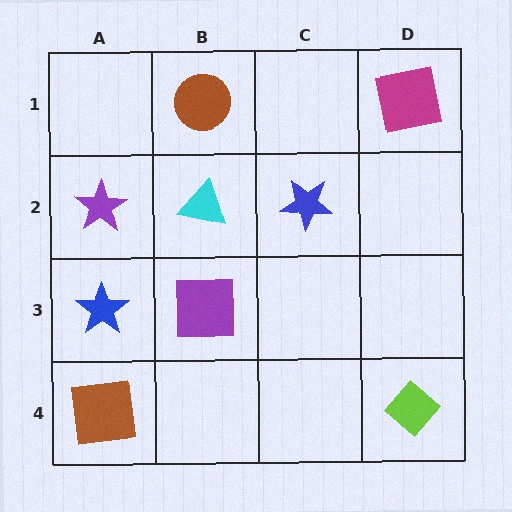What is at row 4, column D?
A lime diamond.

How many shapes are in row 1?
2 shapes.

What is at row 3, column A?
A blue star.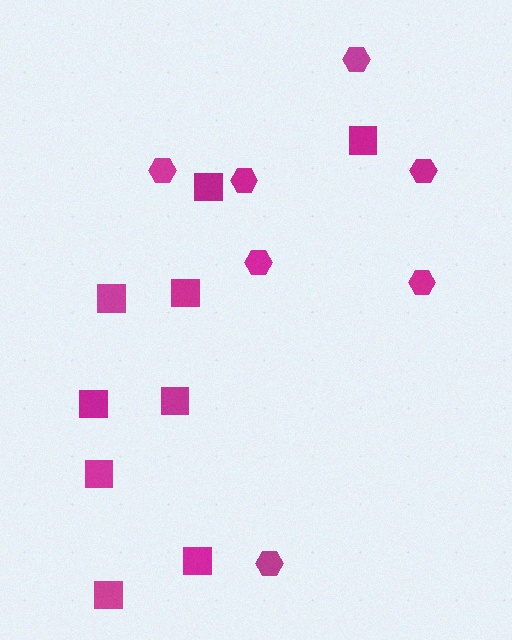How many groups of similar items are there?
There are 2 groups: one group of squares (9) and one group of hexagons (7).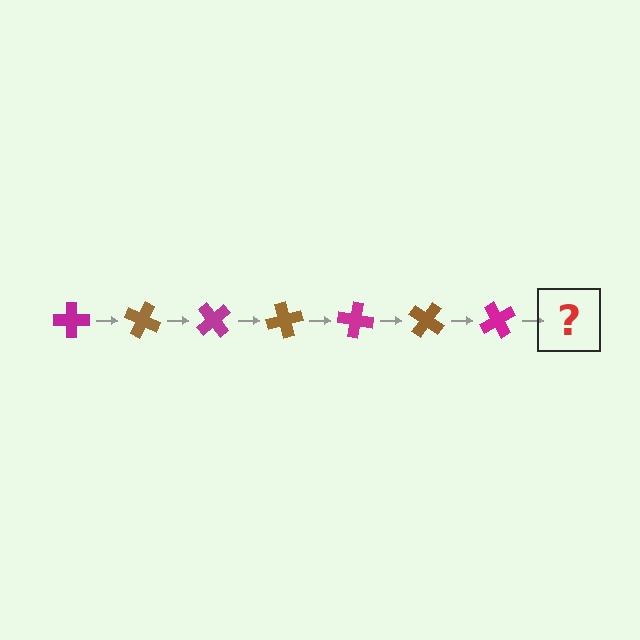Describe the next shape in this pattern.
It should be a brown cross, rotated 175 degrees from the start.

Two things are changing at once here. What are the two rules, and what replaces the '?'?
The two rules are that it rotates 25 degrees each step and the color cycles through magenta and brown. The '?' should be a brown cross, rotated 175 degrees from the start.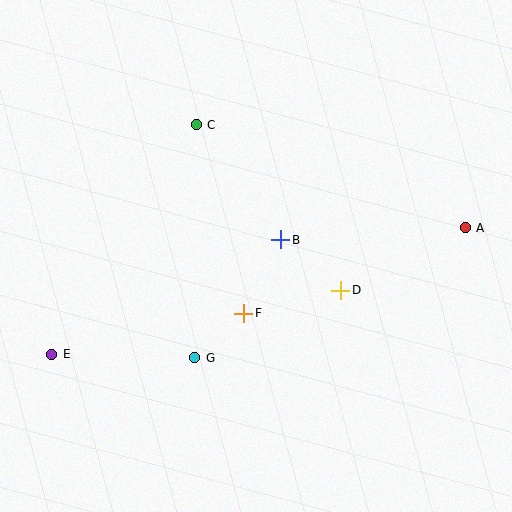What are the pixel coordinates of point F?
Point F is at (244, 313).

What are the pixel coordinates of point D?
Point D is at (341, 290).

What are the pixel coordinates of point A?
Point A is at (465, 228).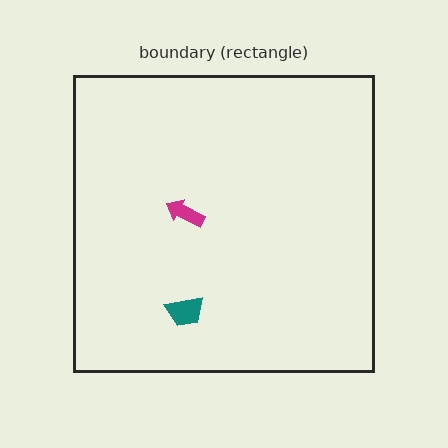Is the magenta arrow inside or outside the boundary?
Inside.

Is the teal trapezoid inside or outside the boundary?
Inside.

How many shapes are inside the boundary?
2 inside, 0 outside.